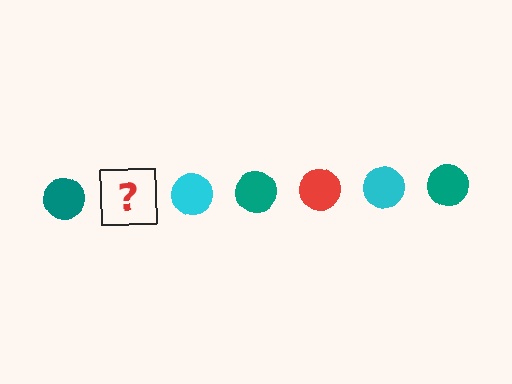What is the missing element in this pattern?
The missing element is a red circle.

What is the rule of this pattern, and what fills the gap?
The rule is that the pattern cycles through teal, red, cyan circles. The gap should be filled with a red circle.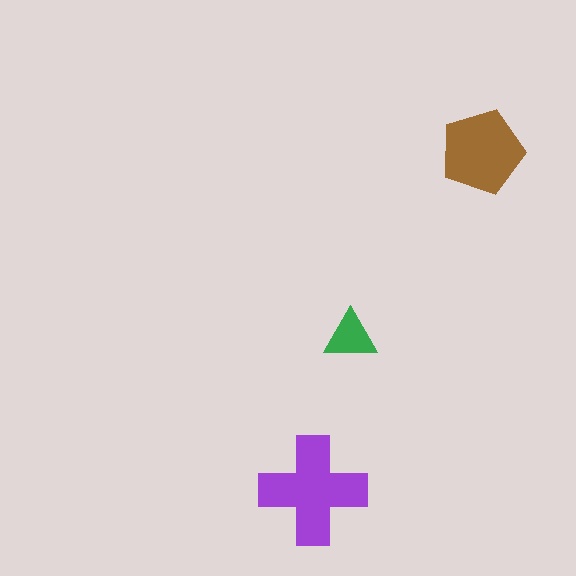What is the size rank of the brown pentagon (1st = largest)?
2nd.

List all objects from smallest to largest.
The green triangle, the brown pentagon, the purple cross.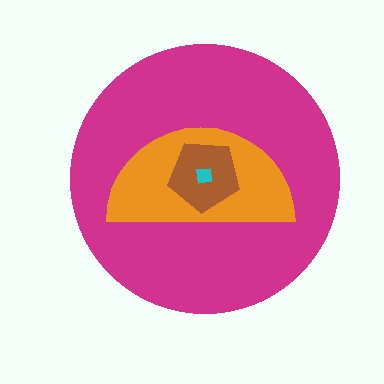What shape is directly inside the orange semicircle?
The brown pentagon.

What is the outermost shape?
The magenta circle.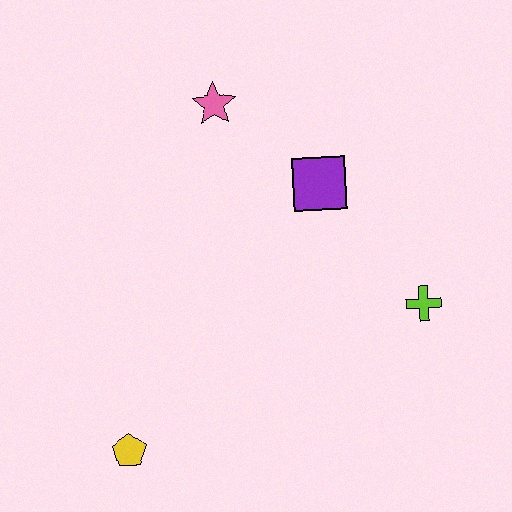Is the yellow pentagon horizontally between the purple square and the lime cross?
No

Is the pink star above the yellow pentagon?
Yes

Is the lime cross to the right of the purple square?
Yes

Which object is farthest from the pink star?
The yellow pentagon is farthest from the pink star.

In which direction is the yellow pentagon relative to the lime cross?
The yellow pentagon is to the left of the lime cross.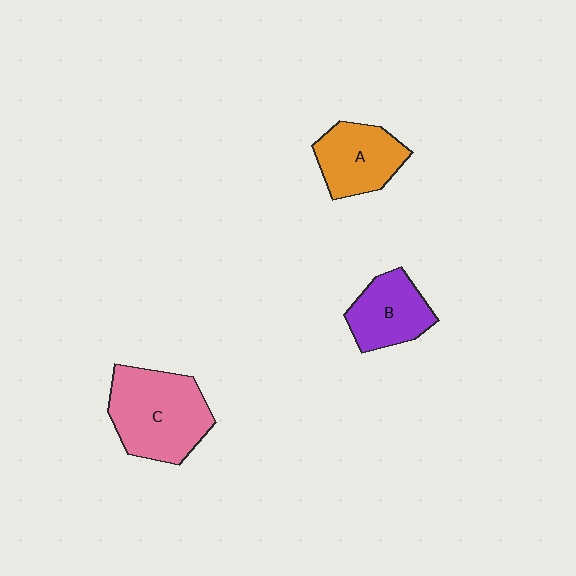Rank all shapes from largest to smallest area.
From largest to smallest: C (pink), A (orange), B (purple).